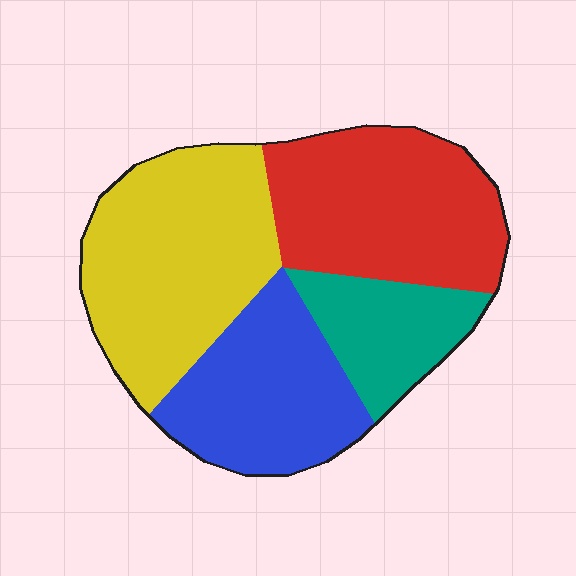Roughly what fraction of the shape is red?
Red covers around 30% of the shape.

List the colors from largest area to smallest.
From largest to smallest: yellow, red, blue, teal.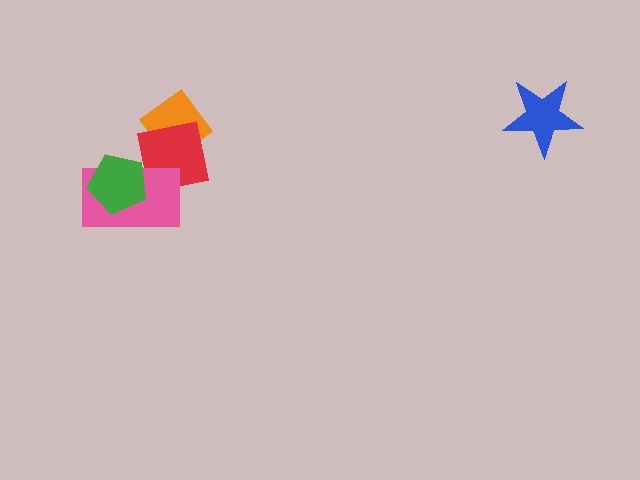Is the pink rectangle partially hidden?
Yes, it is partially covered by another shape.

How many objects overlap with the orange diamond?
1 object overlaps with the orange diamond.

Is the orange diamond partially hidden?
Yes, it is partially covered by another shape.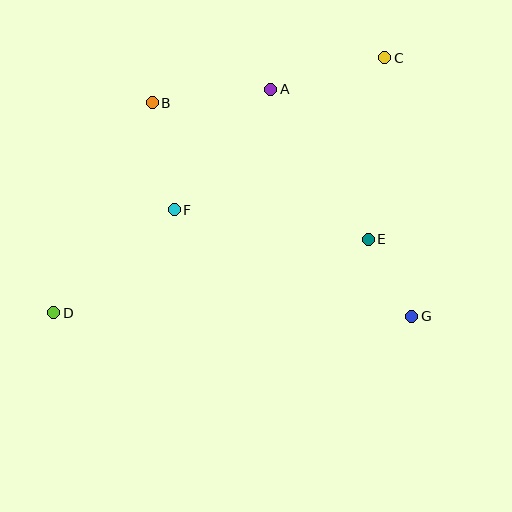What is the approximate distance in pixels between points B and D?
The distance between B and D is approximately 232 pixels.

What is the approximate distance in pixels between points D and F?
The distance between D and F is approximately 159 pixels.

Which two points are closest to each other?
Points E and G are closest to each other.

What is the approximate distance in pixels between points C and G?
The distance between C and G is approximately 260 pixels.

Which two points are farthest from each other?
Points C and D are farthest from each other.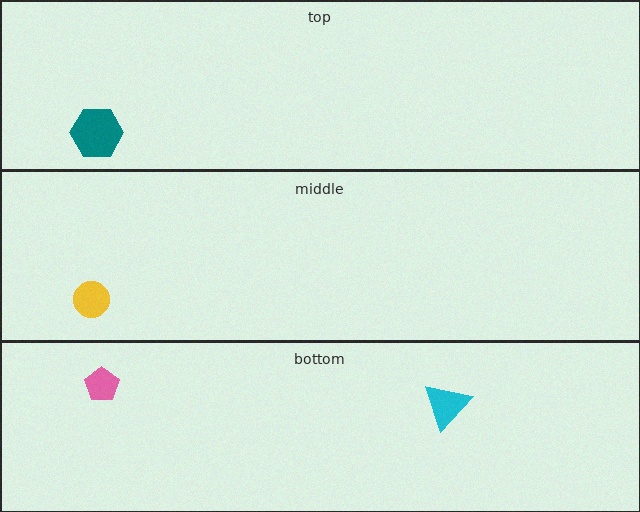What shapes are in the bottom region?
The pink pentagon, the cyan triangle.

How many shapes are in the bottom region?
2.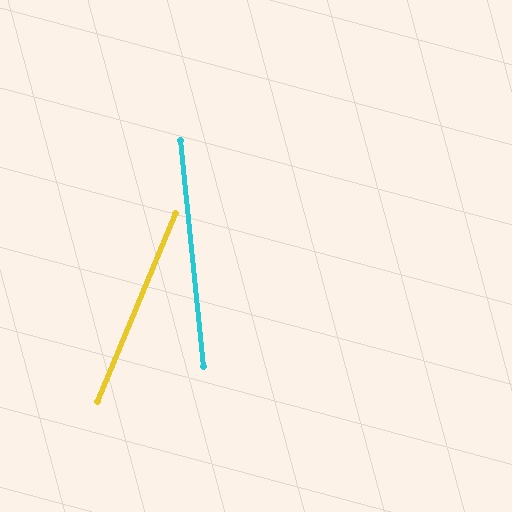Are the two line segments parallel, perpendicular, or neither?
Neither parallel nor perpendicular — they differ by about 28°.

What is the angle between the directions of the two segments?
Approximately 28 degrees.